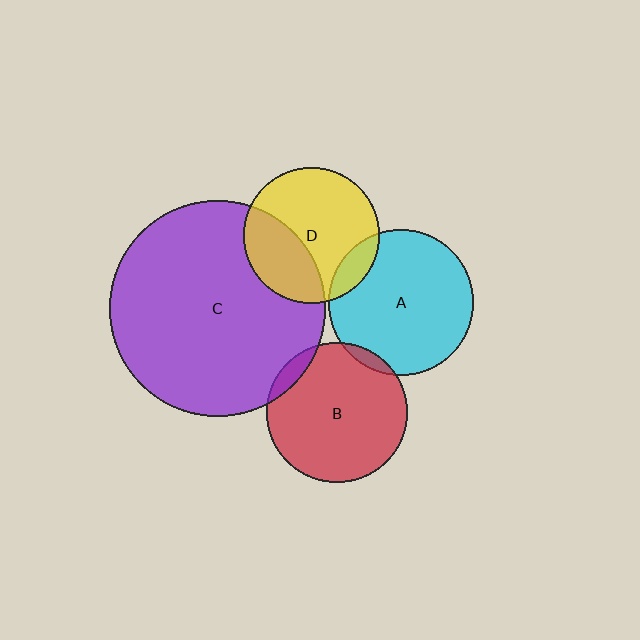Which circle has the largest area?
Circle C (purple).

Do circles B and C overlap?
Yes.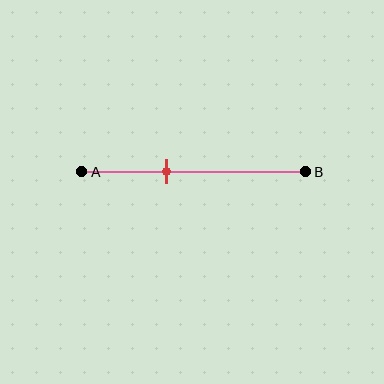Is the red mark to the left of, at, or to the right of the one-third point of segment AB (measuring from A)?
The red mark is to the right of the one-third point of segment AB.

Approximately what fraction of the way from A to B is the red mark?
The red mark is approximately 40% of the way from A to B.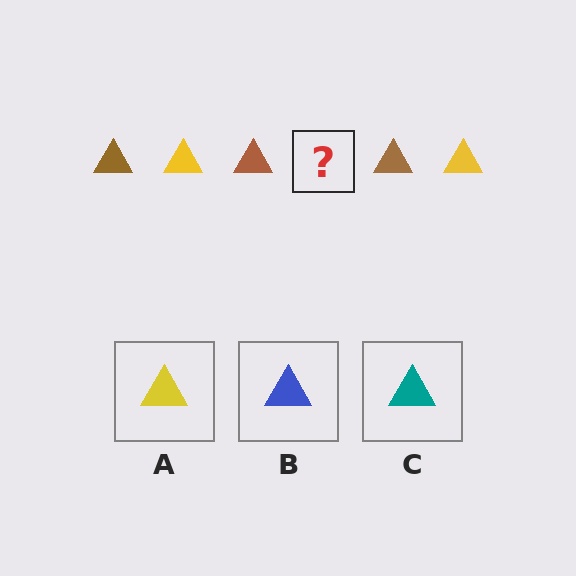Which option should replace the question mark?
Option A.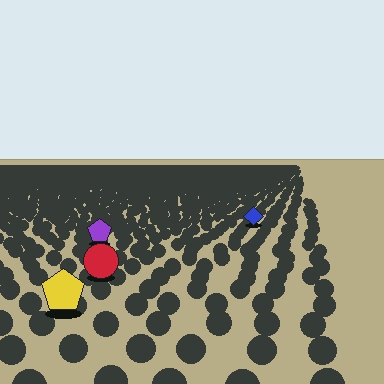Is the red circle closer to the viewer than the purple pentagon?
Yes. The red circle is closer — you can tell from the texture gradient: the ground texture is coarser near it.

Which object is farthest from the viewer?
The blue diamond is farthest from the viewer. It appears smaller and the ground texture around it is denser.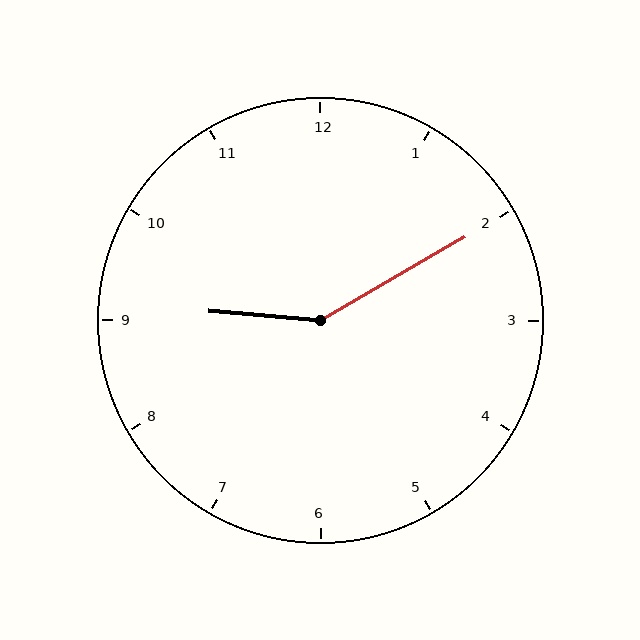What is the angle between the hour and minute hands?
Approximately 145 degrees.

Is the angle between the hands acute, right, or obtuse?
It is obtuse.